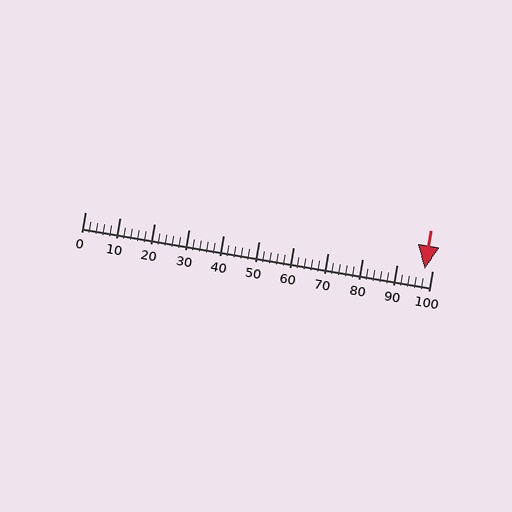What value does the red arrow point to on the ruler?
The red arrow points to approximately 98.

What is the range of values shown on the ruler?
The ruler shows values from 0 to 100.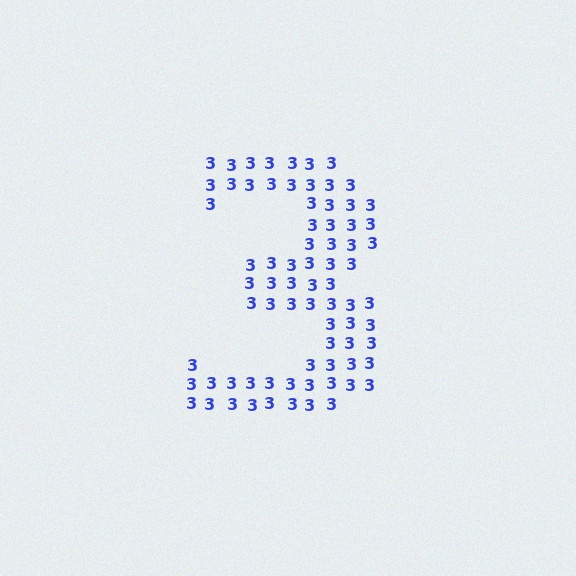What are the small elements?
The small elements are digit 3's.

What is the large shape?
The large shape is the digit 3.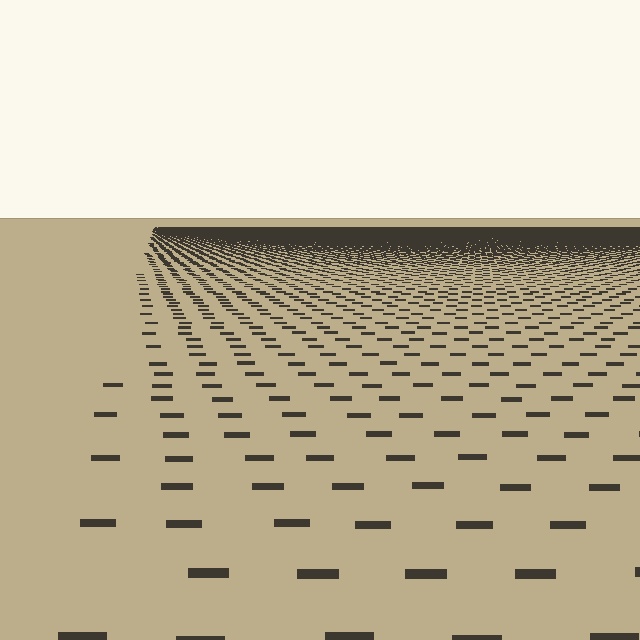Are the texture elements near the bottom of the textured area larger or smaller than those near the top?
Larger. Near the bottom, elements are closer to the viewer and appear at a bigger on-screen size.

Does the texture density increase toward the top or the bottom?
Density increases toward the top.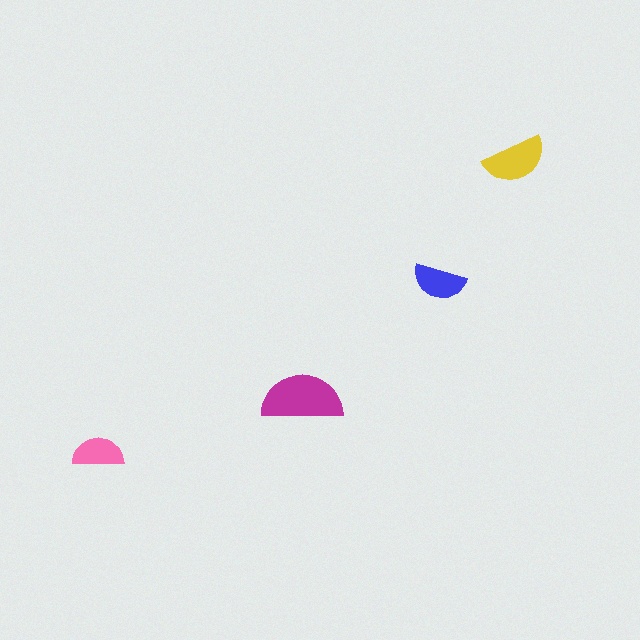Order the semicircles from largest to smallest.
the magenta one, the yellow one, the blue one, the pink one.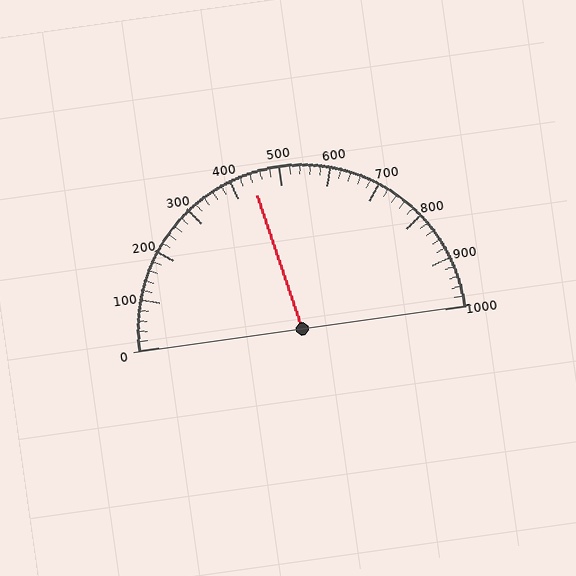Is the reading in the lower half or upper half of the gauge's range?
The reading is in the lower half of the range (0 to 1000).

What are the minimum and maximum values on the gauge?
The gauge ranges from 0 to 1000.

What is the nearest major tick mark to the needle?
The nearest major tick mark is 400.